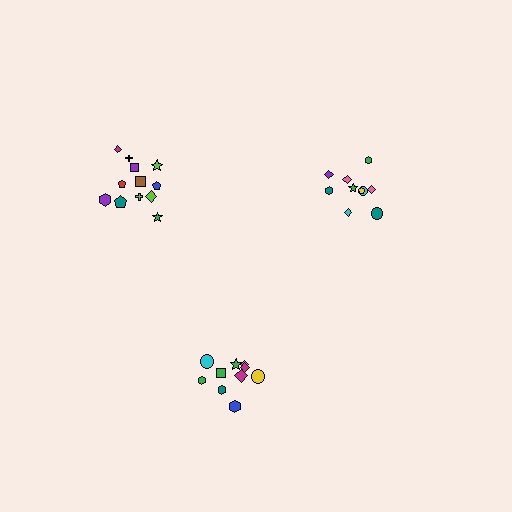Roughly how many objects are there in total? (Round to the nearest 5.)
Roughly 30 objects in total.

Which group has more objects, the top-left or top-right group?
The top-left group.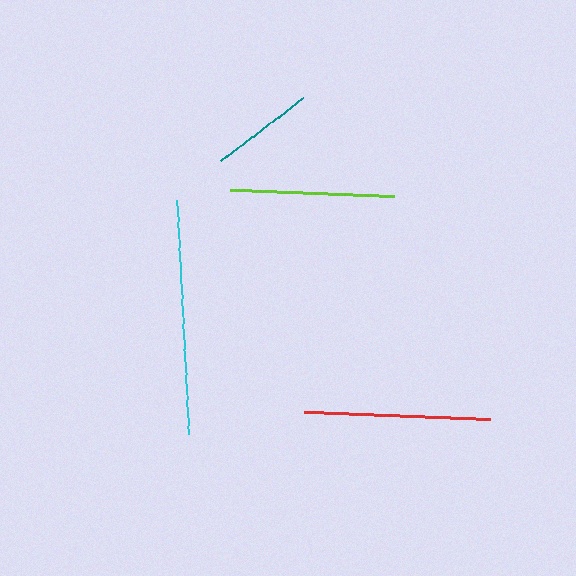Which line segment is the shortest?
The teal line is the shortest at approximately 104 pixels.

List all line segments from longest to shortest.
From longest to shortest: cyan, red, lime, teal.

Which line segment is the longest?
The cyan line is the longest at approximately 235 pixels.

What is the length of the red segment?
The red segment is approximately 186 pixels long.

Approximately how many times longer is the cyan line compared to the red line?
The cyan line is approximately 1.3 times the length of the red line.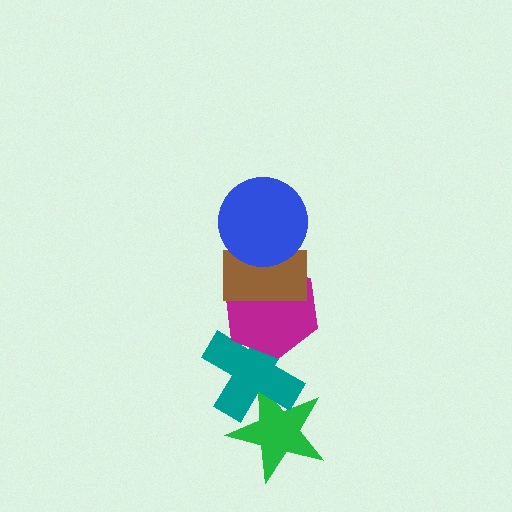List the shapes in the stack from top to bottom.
From top to bottom: the blue circle, the brown rectangle, the magenta hexagon, the teal cross, the green star.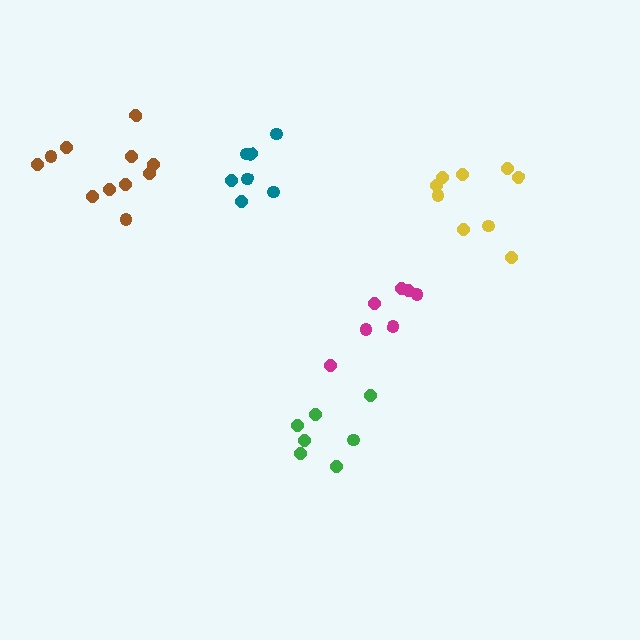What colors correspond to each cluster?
The clusters are colored: magenta, brown, green, yellow, teal.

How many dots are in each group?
Group 1: 7 dots, Group 2: 11 dots, Group 3: 7 dots, Group 4: 9 dots, Group 5: 7 dots (41 total).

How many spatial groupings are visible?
There are 5 spatial groupings.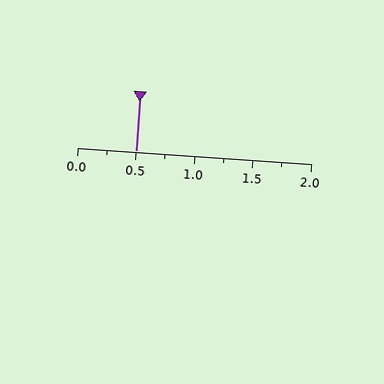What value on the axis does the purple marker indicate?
The marker indicates approximately 0.5.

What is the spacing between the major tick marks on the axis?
The major ticks are spaced 0.5 apart.